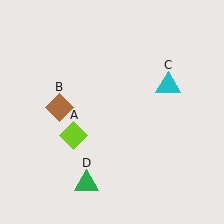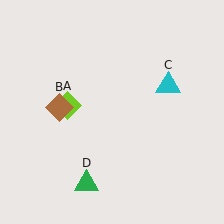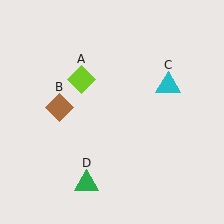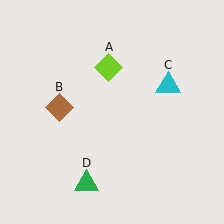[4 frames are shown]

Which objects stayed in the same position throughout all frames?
Brown diamond (object B) and cyan triangle (object C) and green triangle (object D) remained stationary.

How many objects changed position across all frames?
1 object changed position: lime diamond (object A).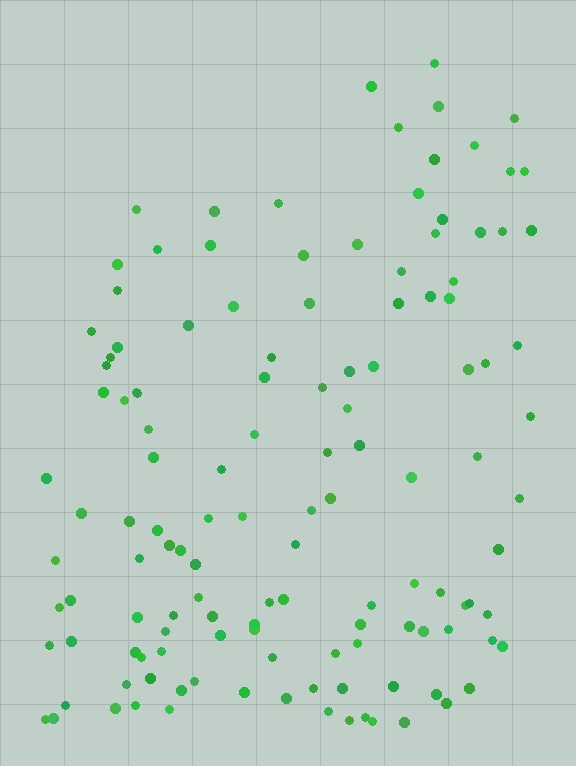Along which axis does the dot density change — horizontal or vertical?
Vertical.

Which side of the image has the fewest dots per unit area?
The top.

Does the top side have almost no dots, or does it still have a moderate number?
Still a moderate number, just noticeably fewer than the bottom.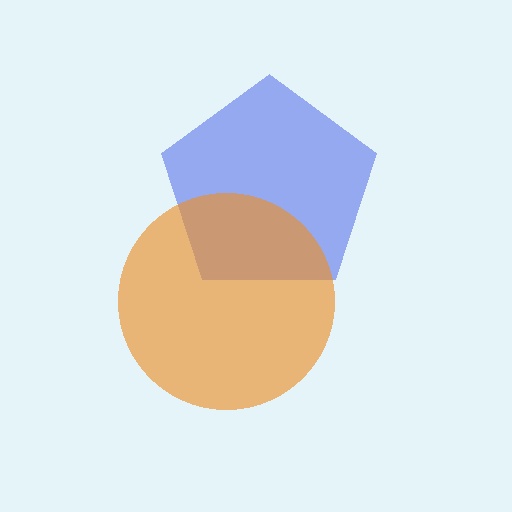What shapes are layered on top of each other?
The layered shapes are: a blue pentagon, an orange circle.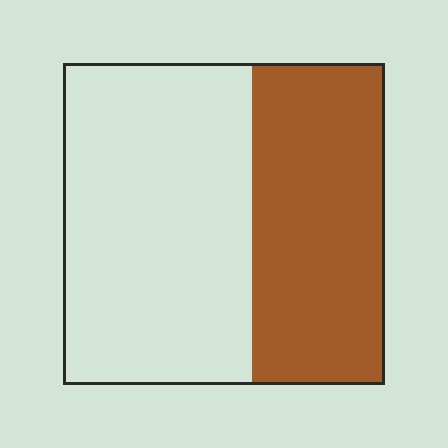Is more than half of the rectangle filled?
No.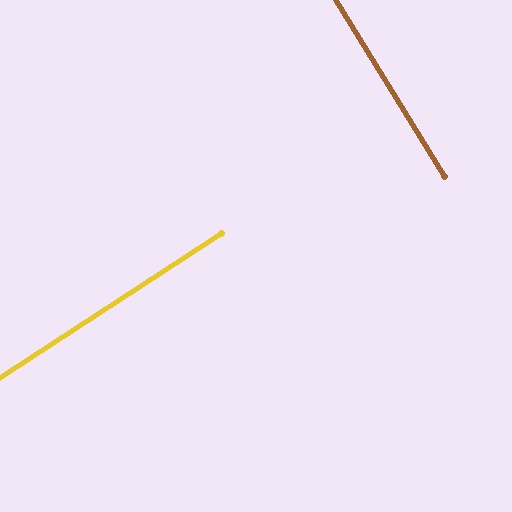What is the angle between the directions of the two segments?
Approximately 88 degrees.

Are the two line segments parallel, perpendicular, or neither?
Perpendicular — they meet at approximately 88°.